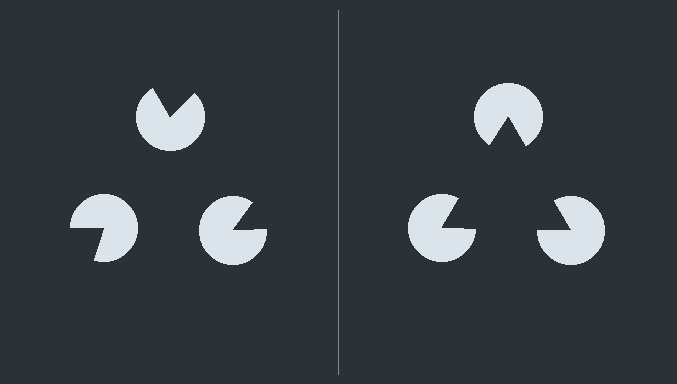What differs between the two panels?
The pac-man discs are positioned identically on both sides; only the wedge orientations differ. On the right they align to a triangle; on the left they are misaligned.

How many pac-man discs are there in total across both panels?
6 — 3 on each side.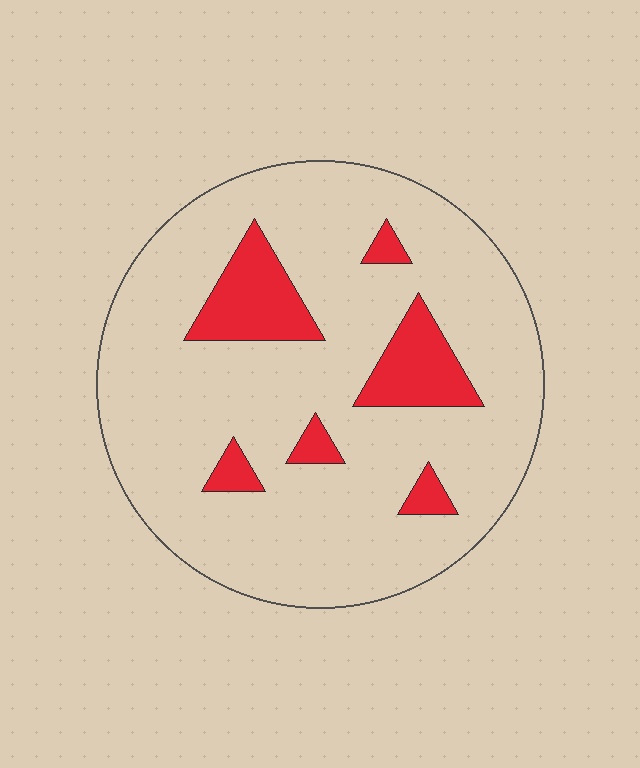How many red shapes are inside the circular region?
6.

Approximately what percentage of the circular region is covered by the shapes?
Approximately 15%.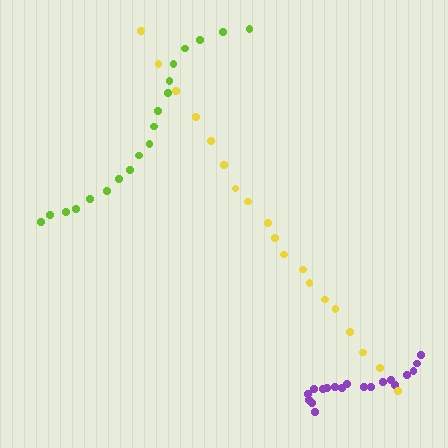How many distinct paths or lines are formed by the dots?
There are 3 distinct paths.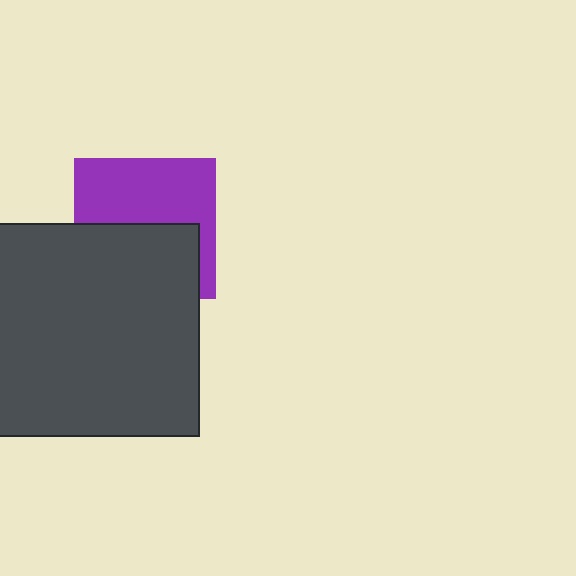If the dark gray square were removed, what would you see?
You would see the complete purple square.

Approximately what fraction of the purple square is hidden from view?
Roughly 47% of the purple square is hidden behind the dark gray square.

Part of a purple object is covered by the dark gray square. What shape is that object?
It is a square.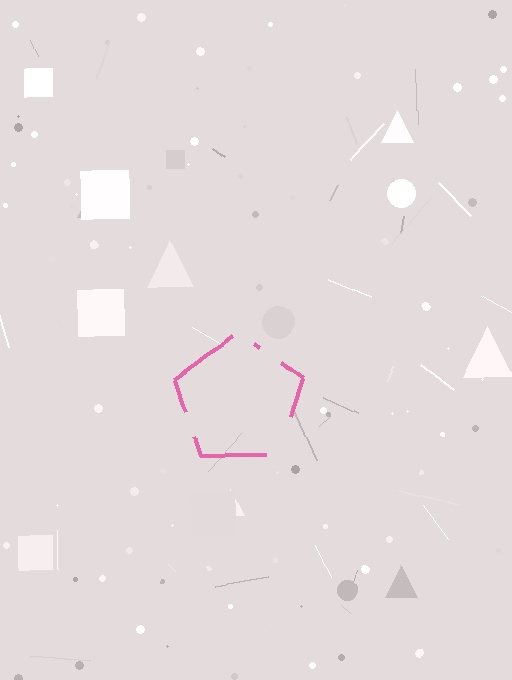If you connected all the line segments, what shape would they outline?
They would outline a pentagon.